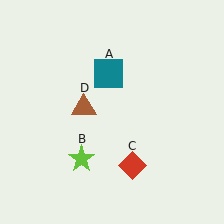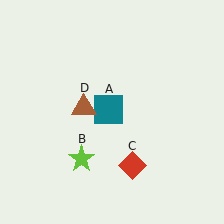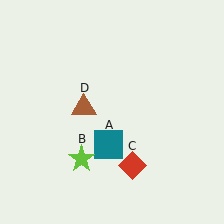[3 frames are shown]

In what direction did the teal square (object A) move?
The teal square (object A) moved down.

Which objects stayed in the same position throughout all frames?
Lime star (object B) and red diamond (object C) and brown triangle (object D) remained stationary.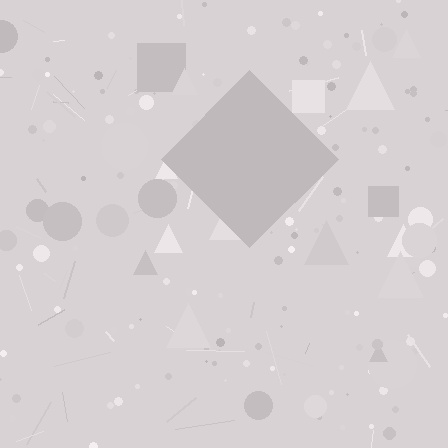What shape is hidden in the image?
A diamond is hidden in the image.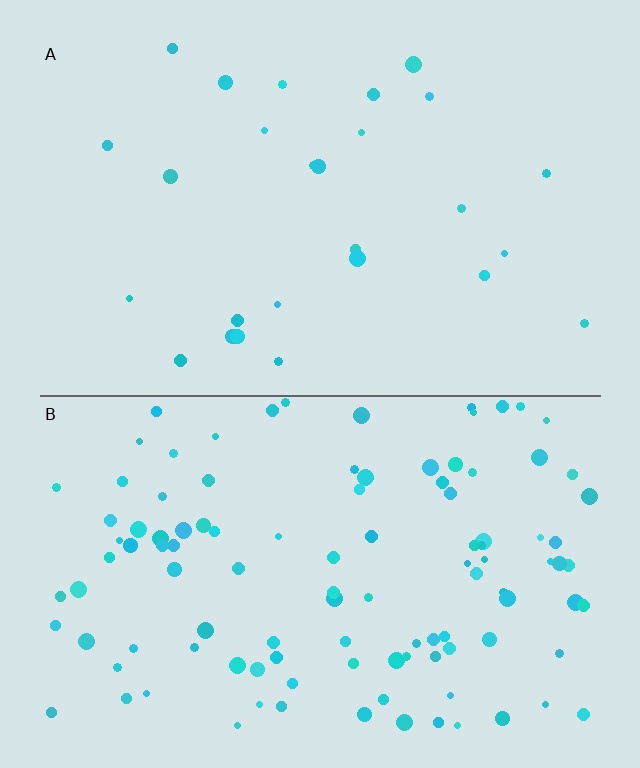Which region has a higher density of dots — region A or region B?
B (the bottom).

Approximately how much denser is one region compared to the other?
Approximately 4.0× — region B over region A.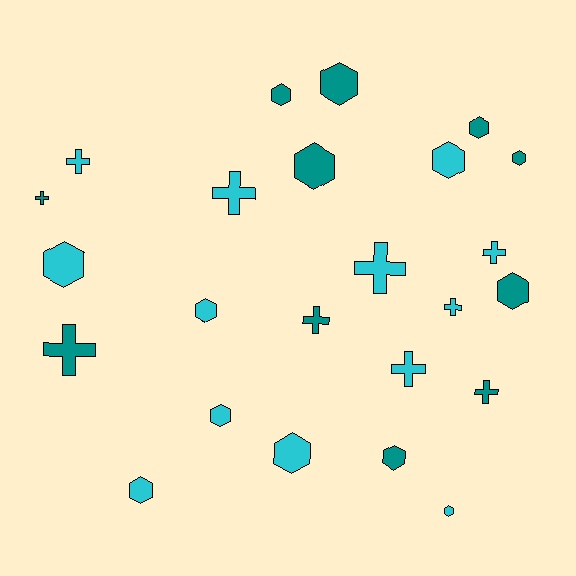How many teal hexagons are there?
There are 7 teal hexagons.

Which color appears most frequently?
Cyan, with 13 objects.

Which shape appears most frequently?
Hexagon, with 14 objects.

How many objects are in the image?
There are 24 objects.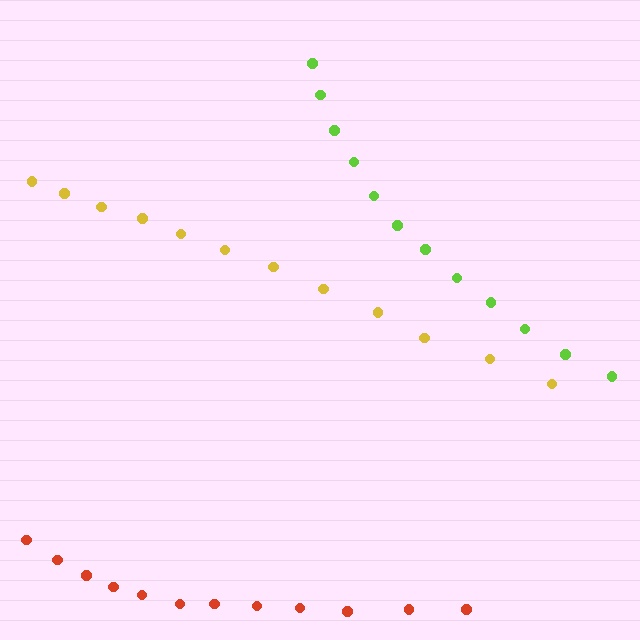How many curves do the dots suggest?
There are 3 distinct paths.